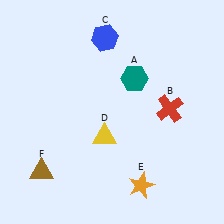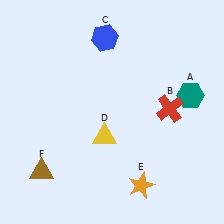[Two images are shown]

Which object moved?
The teal hexagon (A) moved right.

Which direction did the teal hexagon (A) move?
The teal hexagon (A) moved right.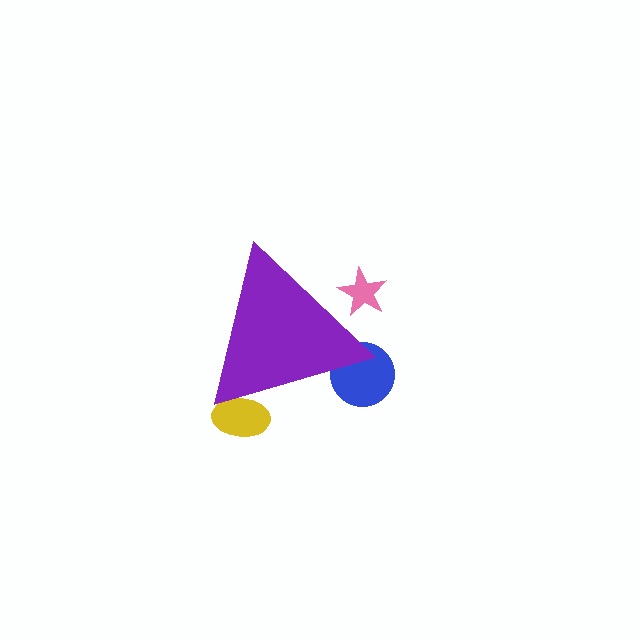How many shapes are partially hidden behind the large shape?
3 shapes are partially hidden.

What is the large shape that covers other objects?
A purple triangle.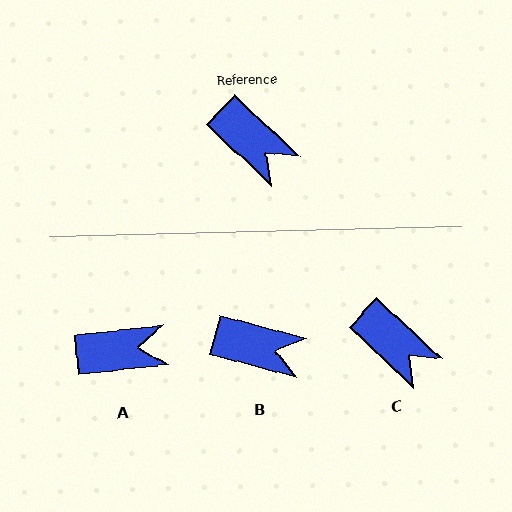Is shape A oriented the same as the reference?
No, it is off by about 50 degrees.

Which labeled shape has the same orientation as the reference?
C.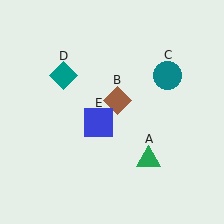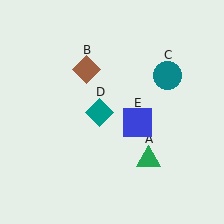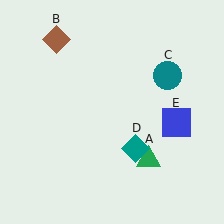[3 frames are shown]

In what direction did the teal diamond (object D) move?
The teal diamond (object D) moved down and to the right.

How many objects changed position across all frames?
3 objects changed position: brown diamond (object B), teal diamond (object D), blue square (object E).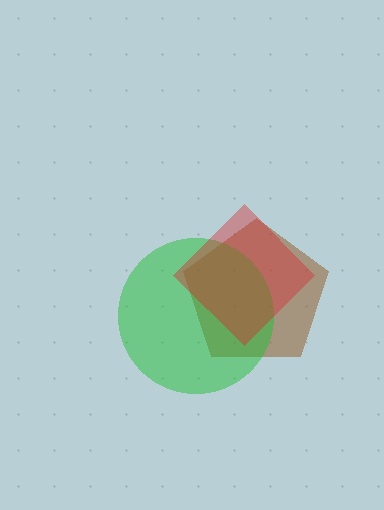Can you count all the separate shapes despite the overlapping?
Yes, there are 3 separate shapes.